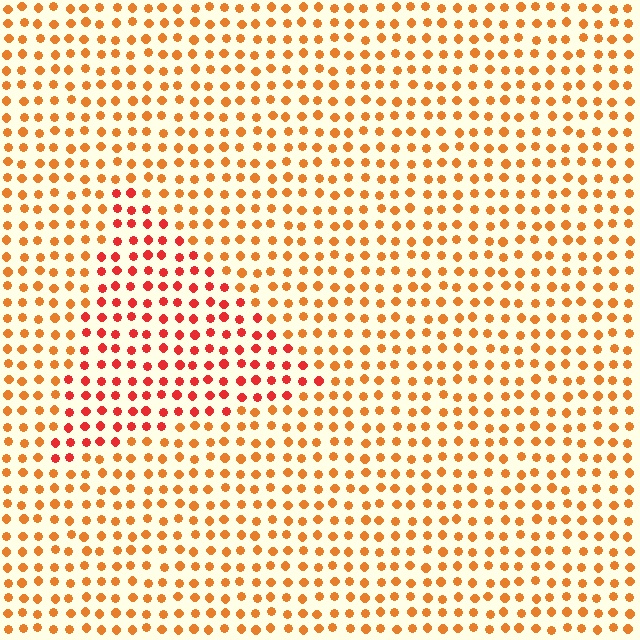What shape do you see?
I see a triangle.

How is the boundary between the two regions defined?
The boundary is defined purely by a slight shift in hue (about 29 degrees). Spacing, size, and orientation are identical on both sides.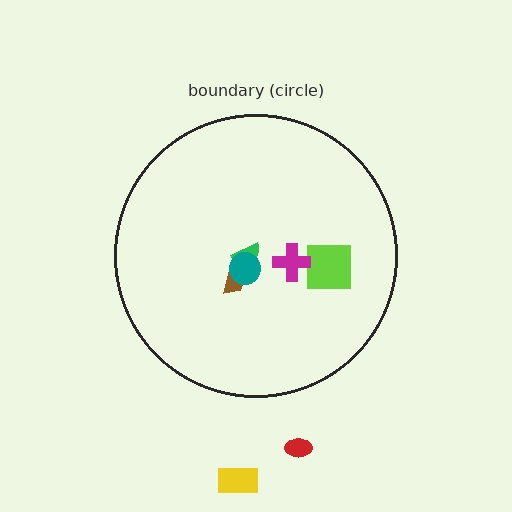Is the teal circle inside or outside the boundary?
Inside.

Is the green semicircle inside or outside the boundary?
Inside.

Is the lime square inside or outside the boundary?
Inside.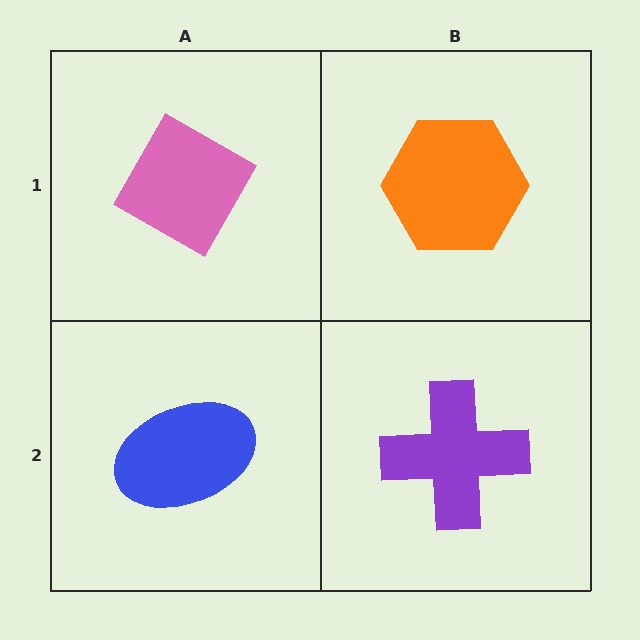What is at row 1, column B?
An orange hexagon.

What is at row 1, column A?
A pink diamond.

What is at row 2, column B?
A purple cross.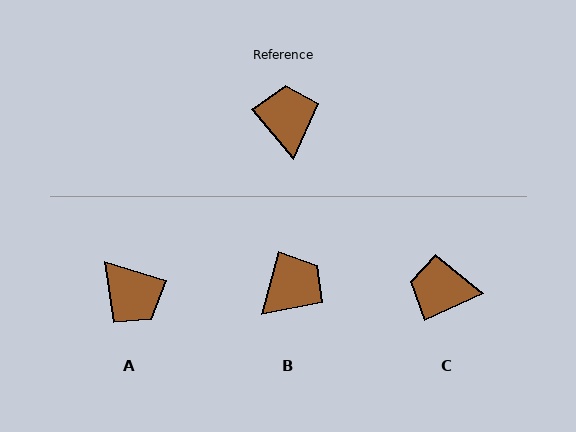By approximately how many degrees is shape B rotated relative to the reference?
Approximately 55 degrees clockwise.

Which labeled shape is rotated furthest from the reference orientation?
A, about 148 degrees away.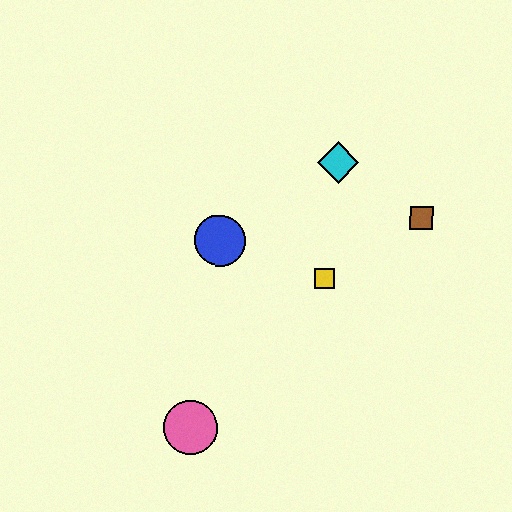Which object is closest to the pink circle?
The blue circle is closest to the pink circle.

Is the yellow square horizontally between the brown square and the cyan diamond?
No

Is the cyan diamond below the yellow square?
No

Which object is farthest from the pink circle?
The brown square is farthest from the pink circle.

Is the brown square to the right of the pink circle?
Yes